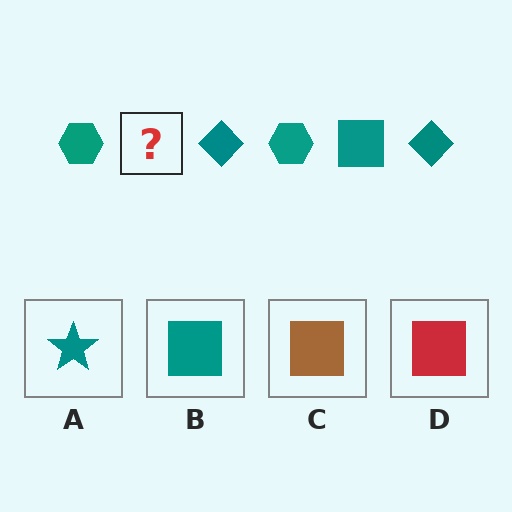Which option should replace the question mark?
Option B.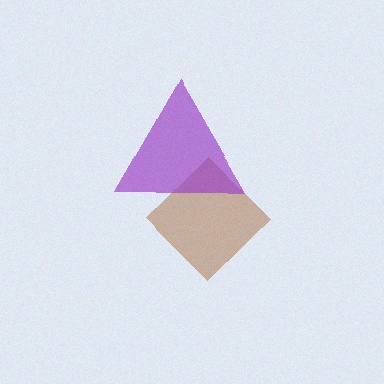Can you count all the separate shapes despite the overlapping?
Yes, there are 2 separate shapes.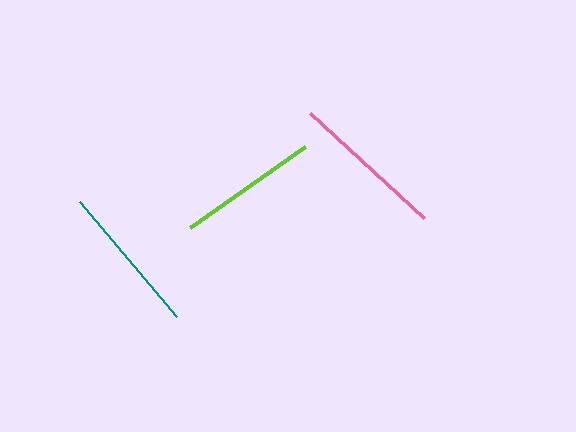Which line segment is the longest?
The pink line is the longest at approximately 155 pixels.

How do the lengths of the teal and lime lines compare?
The teal and lime lines are approximately the same length.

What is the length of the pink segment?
The pink segment is approximately 155 pixels long.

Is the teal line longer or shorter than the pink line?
The pink line is longer than the teal line.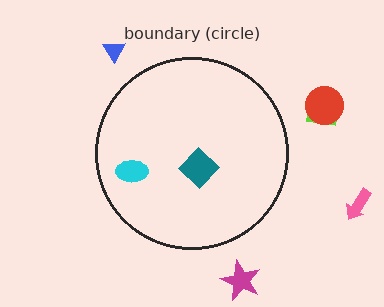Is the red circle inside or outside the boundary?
Outside.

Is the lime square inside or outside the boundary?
Outside.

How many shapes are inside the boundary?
2 inside, 5 outside.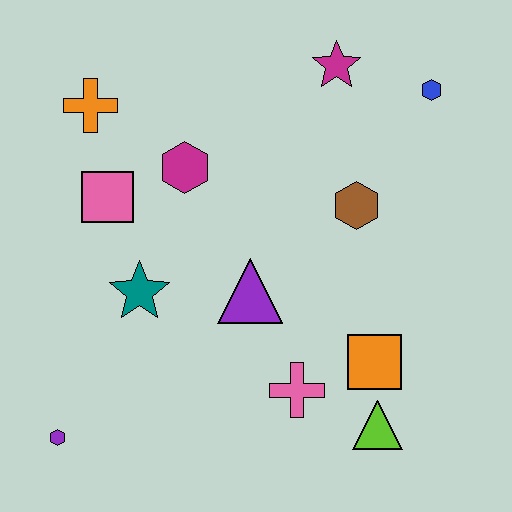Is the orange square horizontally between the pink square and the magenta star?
No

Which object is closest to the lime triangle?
The orange square is closest to the lime triangle.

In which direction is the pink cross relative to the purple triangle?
The pink cross is below the purple triangle.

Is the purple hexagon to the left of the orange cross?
Yes